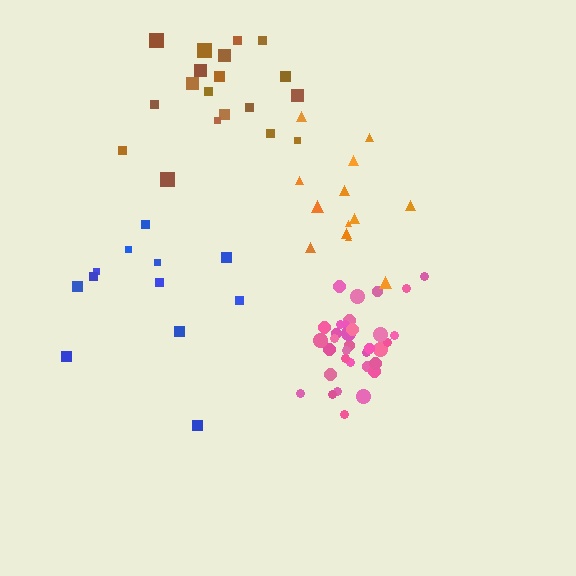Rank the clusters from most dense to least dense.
pink, orange, brown, blue.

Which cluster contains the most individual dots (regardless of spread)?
Pink (34).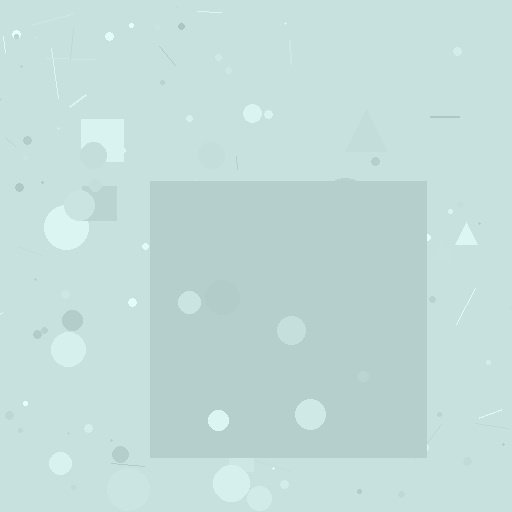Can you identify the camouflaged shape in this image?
The camouflaged shape is a square.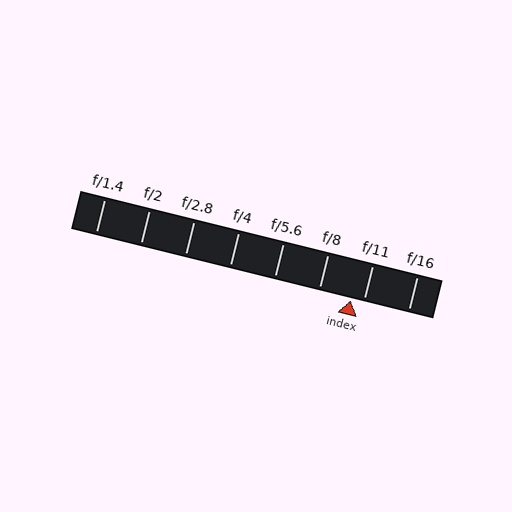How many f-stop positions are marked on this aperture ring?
There are 8 f-stop positions marked.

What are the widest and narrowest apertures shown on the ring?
The widest aperture shown is f/1.4 and the narrowest is f/16.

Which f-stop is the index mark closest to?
The index mark is closest to f/11.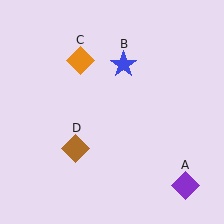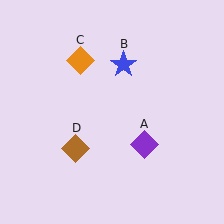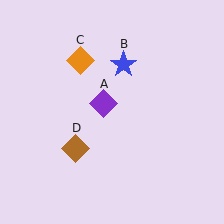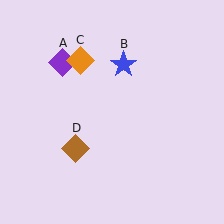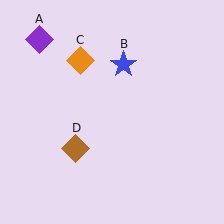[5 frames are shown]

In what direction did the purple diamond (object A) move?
The purple diamond (object A) moved up and to the left.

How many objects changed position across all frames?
1 object changed position: purple diamond (object A).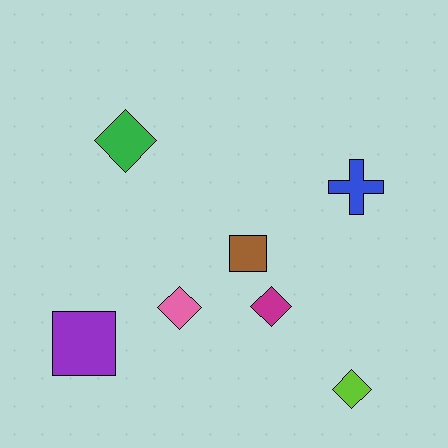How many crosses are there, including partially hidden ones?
There is 1 cross.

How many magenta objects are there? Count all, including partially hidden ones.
There is 1 magenta object.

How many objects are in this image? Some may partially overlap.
There are 7 objects.